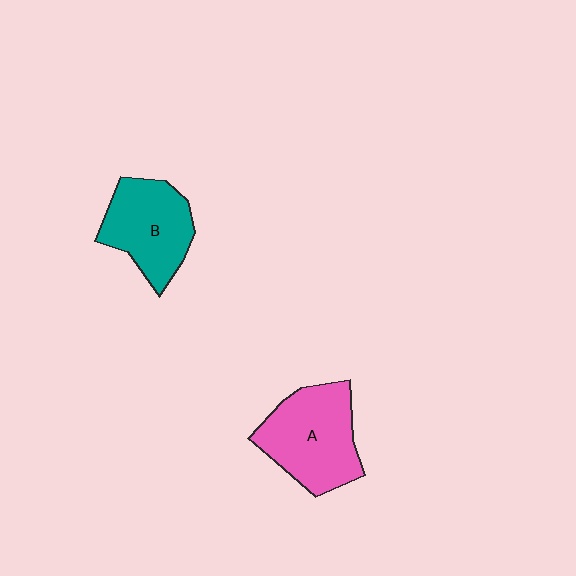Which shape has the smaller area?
Shape B (teal).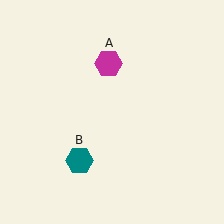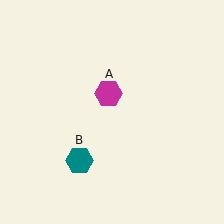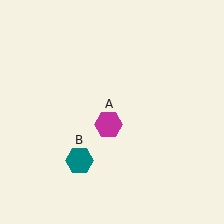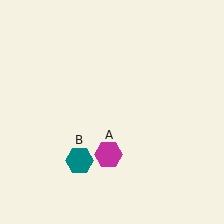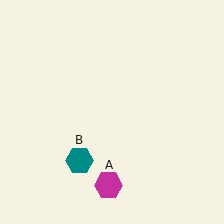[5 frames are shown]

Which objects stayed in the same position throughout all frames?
Teal hexagon (object B) remained stationary.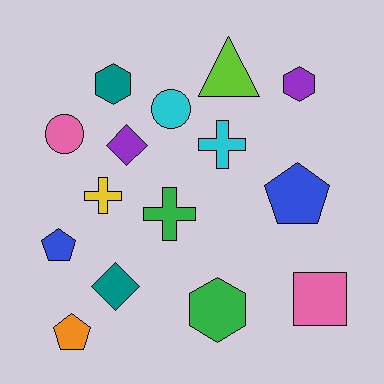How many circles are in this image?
There are 2 circles.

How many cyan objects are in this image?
There are 2 cyan objects.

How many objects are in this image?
There are 15 objects.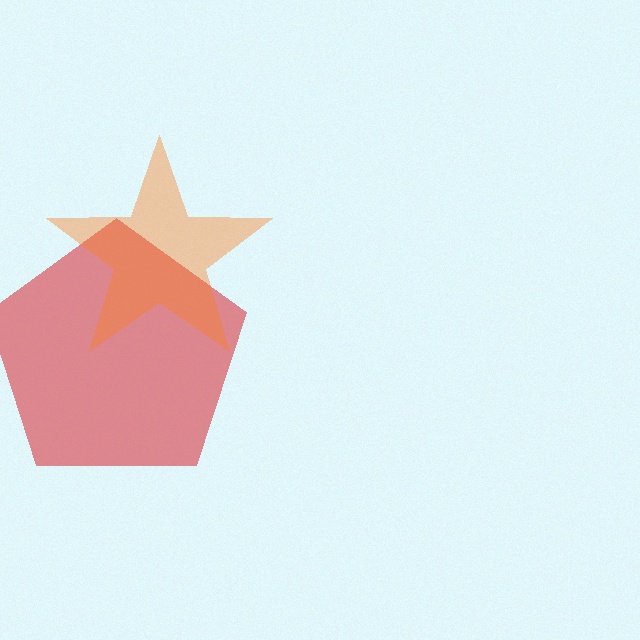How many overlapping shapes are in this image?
There are 2 overlapping shapes in the image.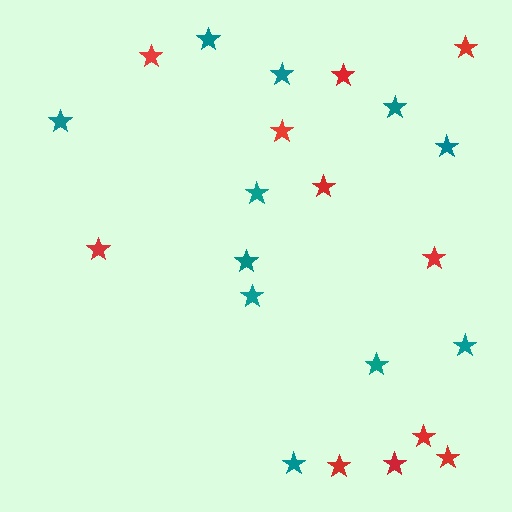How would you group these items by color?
There are 2 groups: one group of teal stars (11) and one group of red stars (11).